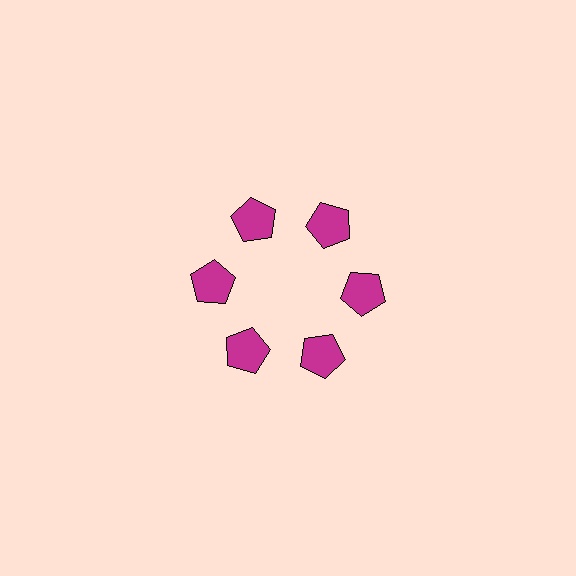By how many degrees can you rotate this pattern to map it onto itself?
The pattern maps onto itself every 60 degrees of rotation.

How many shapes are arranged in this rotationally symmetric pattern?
There are 6 shapes, arranged in 6 groups of 1.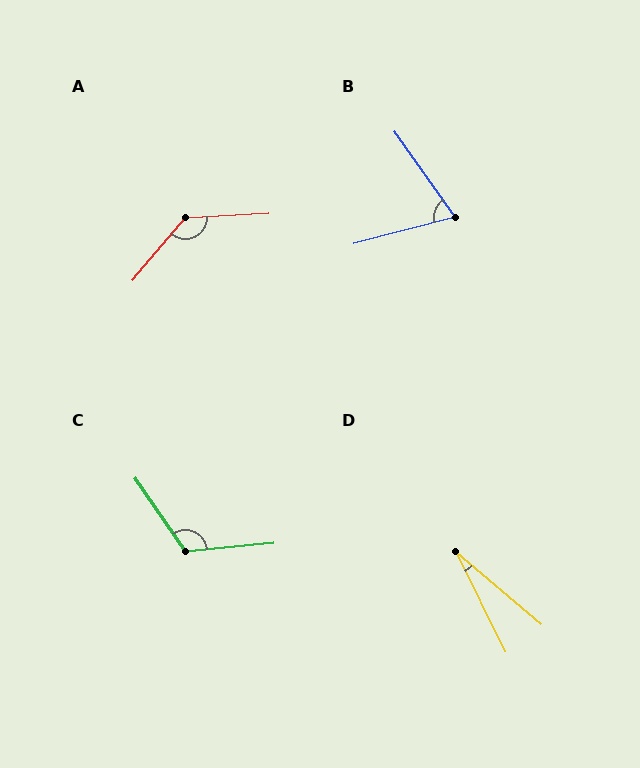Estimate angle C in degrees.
Approximately 119 degrees.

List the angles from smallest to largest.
D (24°), B (69°), C (119°), A (133°).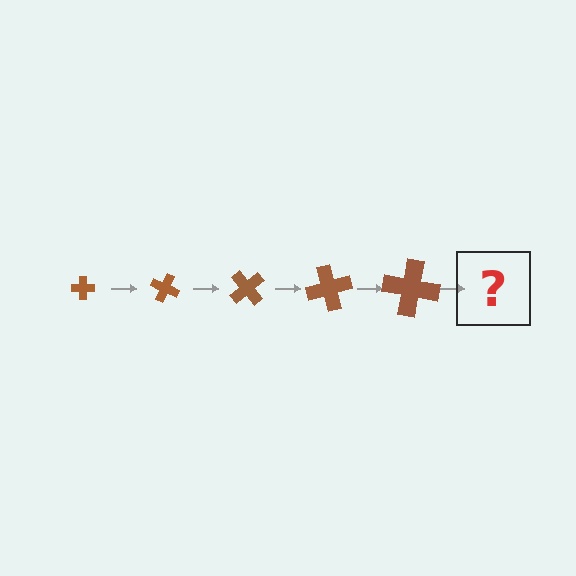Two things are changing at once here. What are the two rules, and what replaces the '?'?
The two rules are that the cross grows larger each step and it rotates 25 degrees each step. The '?' should be a cross, larger than the previous one and rotated 125 degrees from the start.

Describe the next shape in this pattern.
It should be a cross, larger than the previous one and rotated 125 degrees from the start.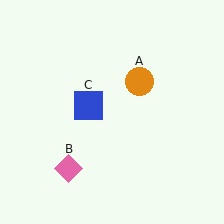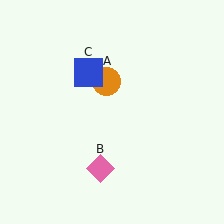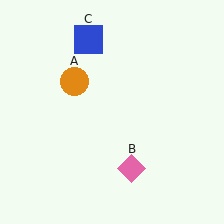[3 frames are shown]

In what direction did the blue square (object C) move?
The blue square (object C) moved up.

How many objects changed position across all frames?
3 objects changed position: orange circle (object A), pink diamond (object B), blue square (object C).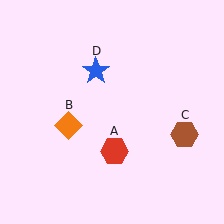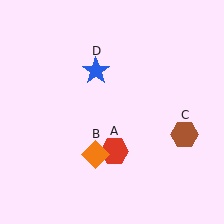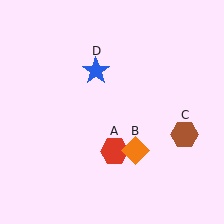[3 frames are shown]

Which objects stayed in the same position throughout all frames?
Red hexagon (object A) and brown hexagon (object C) and blue star (object D) remained stationary.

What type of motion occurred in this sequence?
The orange diamond (object B) rotated counterclockwise around the center of the scene.